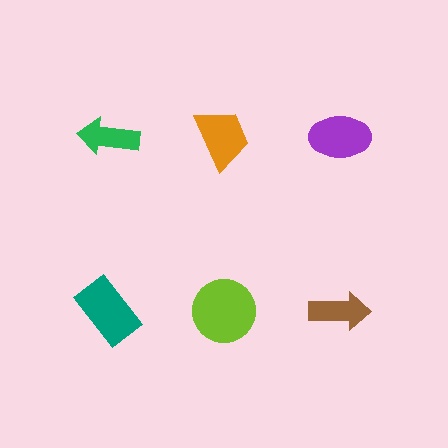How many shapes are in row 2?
3 shapes.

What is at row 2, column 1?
A teal rectangle.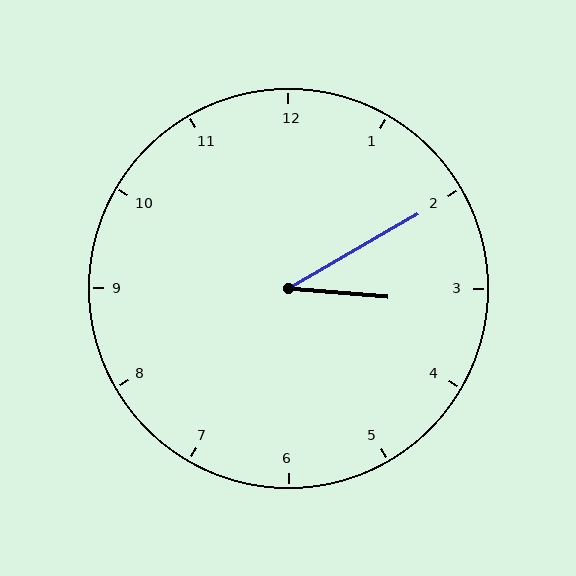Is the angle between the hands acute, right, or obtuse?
It is acute.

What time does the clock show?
3:10.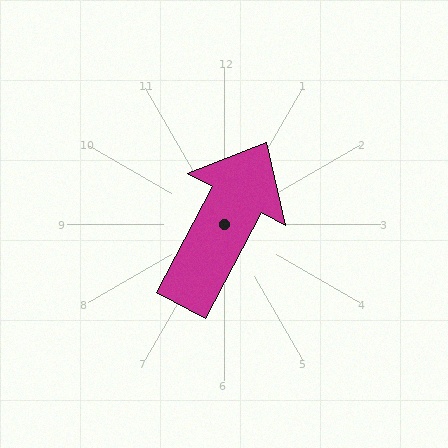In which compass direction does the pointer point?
Northeast.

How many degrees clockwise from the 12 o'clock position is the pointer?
Approximately 28 degrees.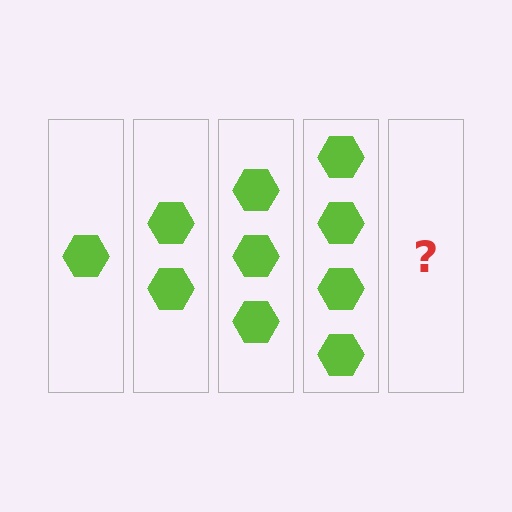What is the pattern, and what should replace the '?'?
The pattern is that each step adds one more hexagon. The '?' should be 5 hexagons.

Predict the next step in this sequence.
The next step is 5 hexagons.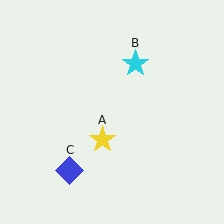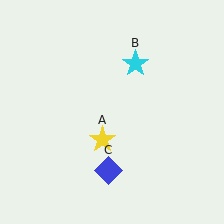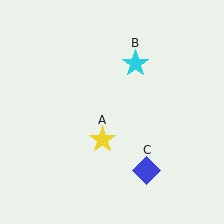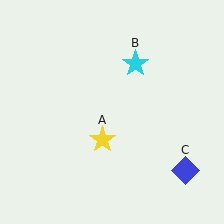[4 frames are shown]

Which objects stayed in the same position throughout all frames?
Yellow star (object A) and cyan star (object B) remained stationary.